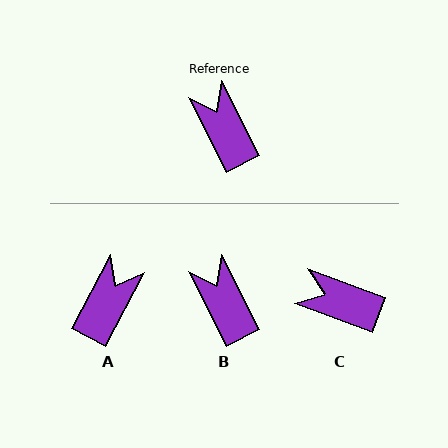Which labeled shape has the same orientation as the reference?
B.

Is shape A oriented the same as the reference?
No, it is off by about 55 degrees.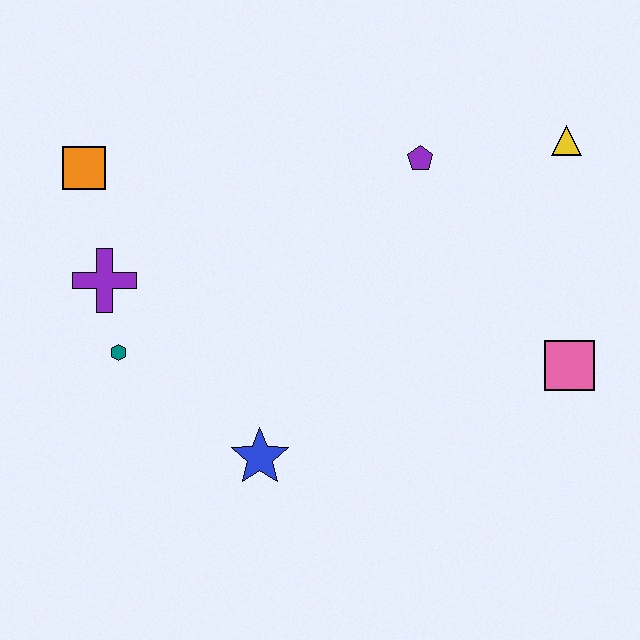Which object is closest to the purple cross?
The teal hexagon is closest to the purple cross.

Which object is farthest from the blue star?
The yellow triangle is farthest from the blue star.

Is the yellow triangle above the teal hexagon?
Yes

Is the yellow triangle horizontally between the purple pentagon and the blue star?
No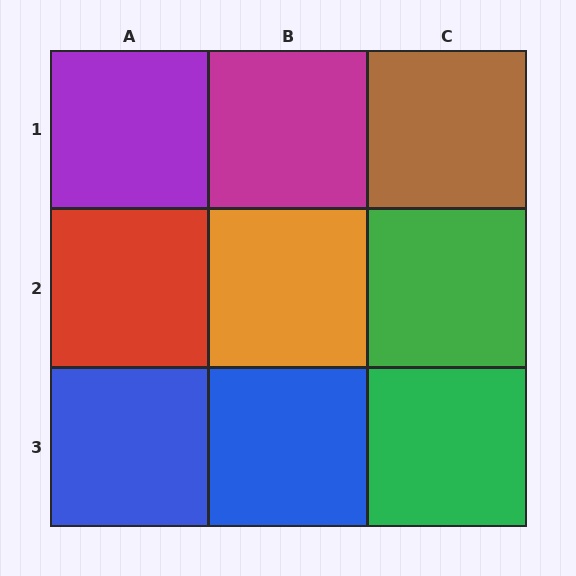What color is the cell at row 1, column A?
Purple.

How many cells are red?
1 cell is red.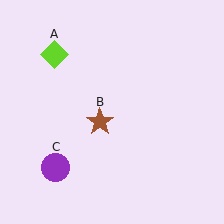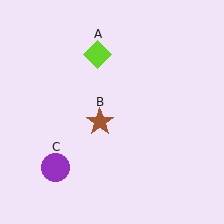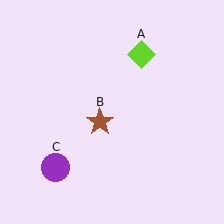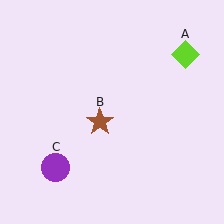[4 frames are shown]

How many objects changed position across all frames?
1 object changed position: lime diamond (object A).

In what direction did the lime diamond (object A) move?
The lime diamond (object A) moved right.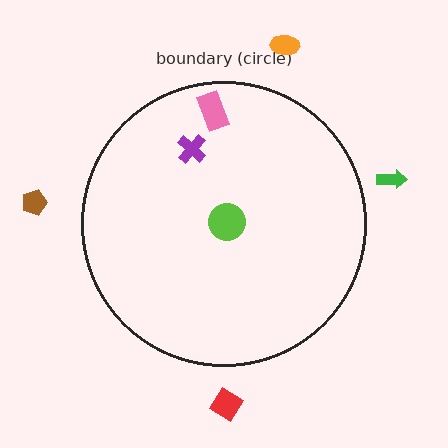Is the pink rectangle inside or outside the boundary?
Inside.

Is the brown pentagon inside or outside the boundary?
Outside.